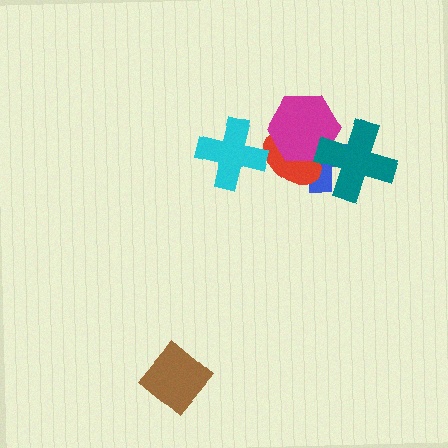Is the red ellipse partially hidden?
Yes, it is partially covered by another shape.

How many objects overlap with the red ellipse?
4 objects overlap with the red ellipse.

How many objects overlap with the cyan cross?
1 object overlaps with the cyan cross.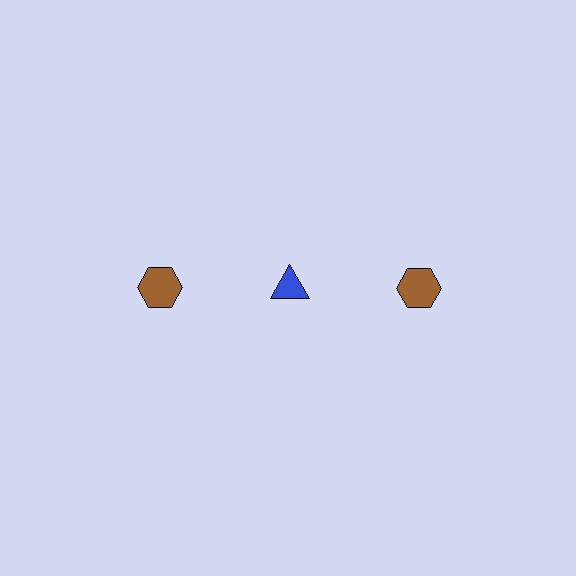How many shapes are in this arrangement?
There are 3 shapes arranged in a grid pattern.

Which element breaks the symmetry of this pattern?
The blue triangle in the top row, second from left column breaks the symmetry. All other shapes are brown hexagons.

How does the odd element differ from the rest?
It differs in both color (blue instead of brown) and shape (triangle instead of hexagon).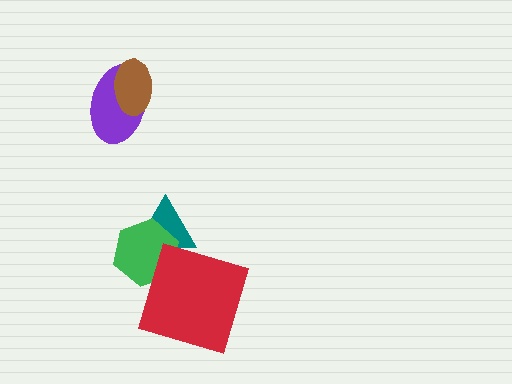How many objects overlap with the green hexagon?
2 objects overlap with the green hexagon.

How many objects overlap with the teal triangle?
1 object overlaps with the teal triangle.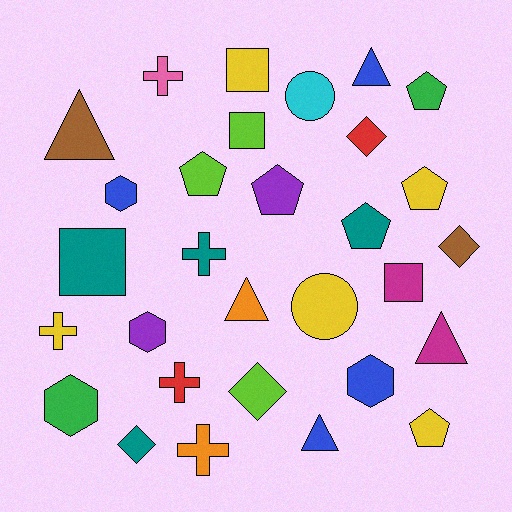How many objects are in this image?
There are 30 objects.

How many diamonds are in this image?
There are 4 diamonds.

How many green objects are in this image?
There are 2 green objects.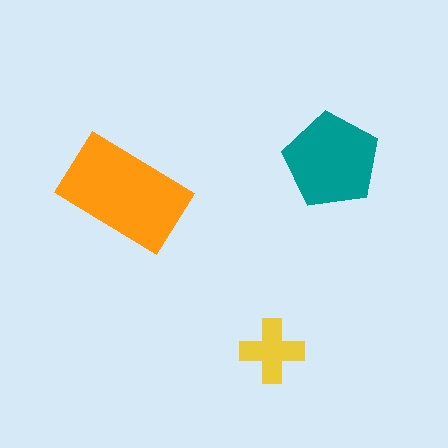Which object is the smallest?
The yellow cross.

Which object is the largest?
The orange rectangle.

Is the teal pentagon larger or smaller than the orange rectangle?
Smaller.